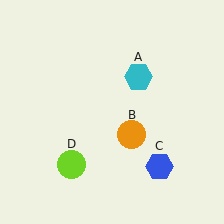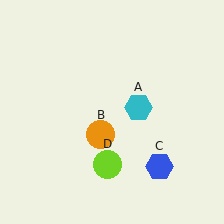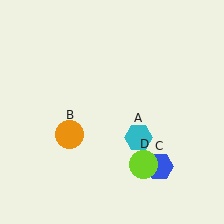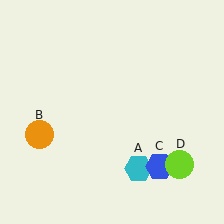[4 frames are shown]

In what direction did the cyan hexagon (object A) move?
The cyan hexagon (object A) moved down.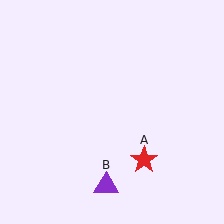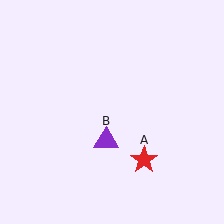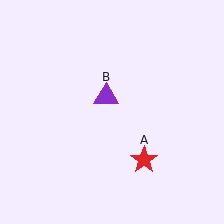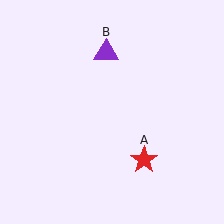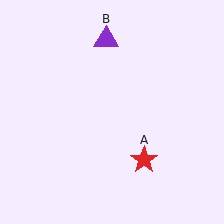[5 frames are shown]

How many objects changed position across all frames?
1 object changed position: purple triangle (object B).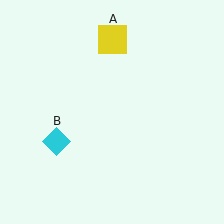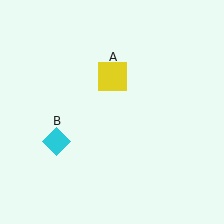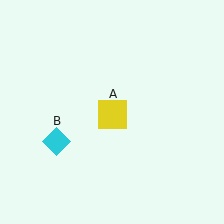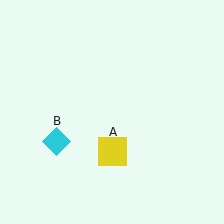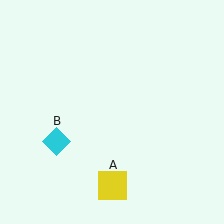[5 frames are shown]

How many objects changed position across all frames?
1 object changed position: yellow square (object A).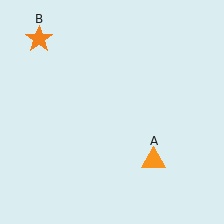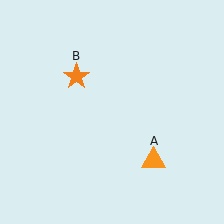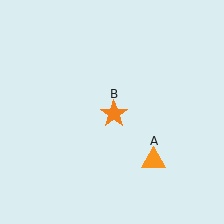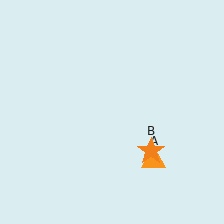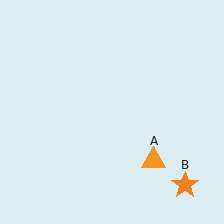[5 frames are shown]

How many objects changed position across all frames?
1 object changed position: orange star (object B).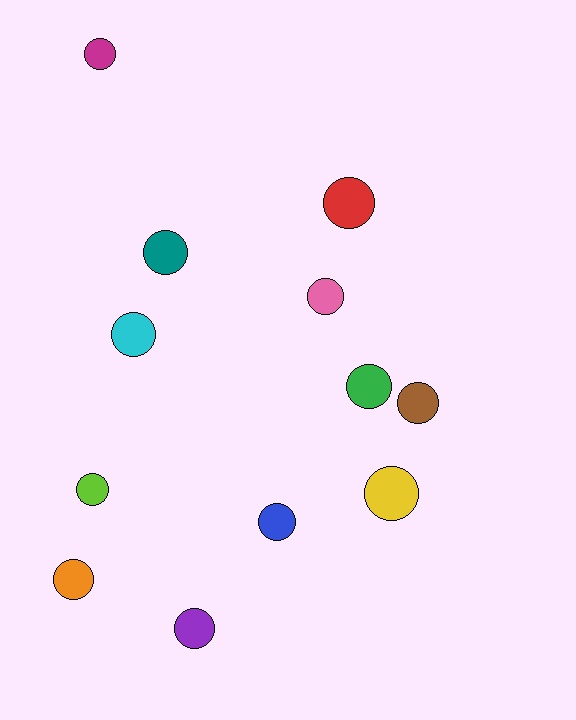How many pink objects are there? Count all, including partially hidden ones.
There is 1 pink object.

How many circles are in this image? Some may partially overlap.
There are 12 circles.